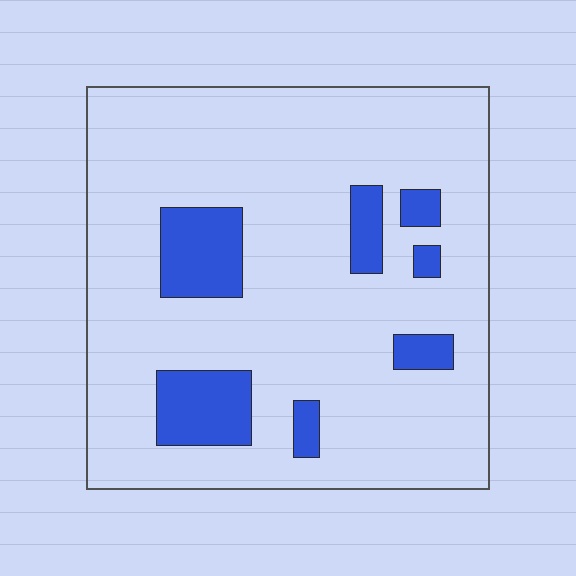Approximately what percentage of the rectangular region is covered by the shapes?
Approximately 15%.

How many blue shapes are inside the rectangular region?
7.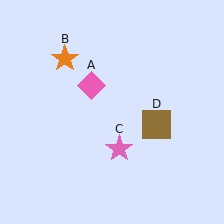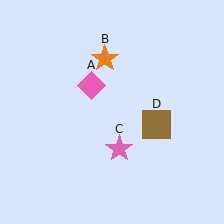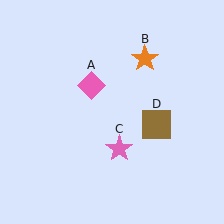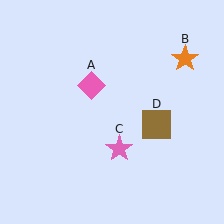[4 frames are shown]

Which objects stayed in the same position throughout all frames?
Pink diamond (object A) and pink star (object C) and brown square (object D) remained stationary.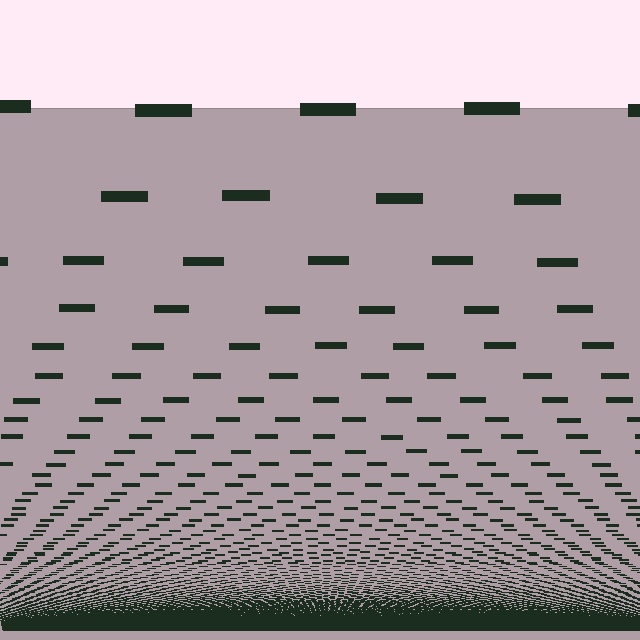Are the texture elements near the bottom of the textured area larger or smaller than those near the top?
Smaller. The gradient is inverted — elements near the bottom are smaller and denser.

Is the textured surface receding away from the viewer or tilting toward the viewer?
The surface appears to tilt toward the viewer. Texture elements get larger and sparser toward the top.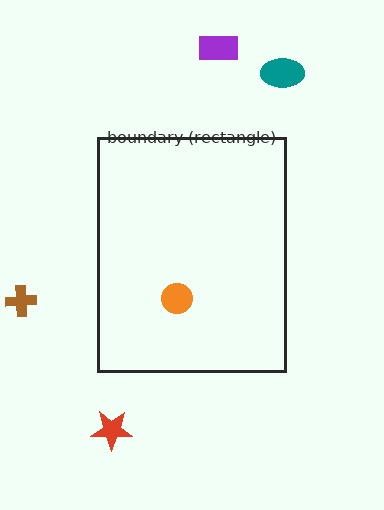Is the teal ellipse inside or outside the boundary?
Outside.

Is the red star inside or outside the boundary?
Outside.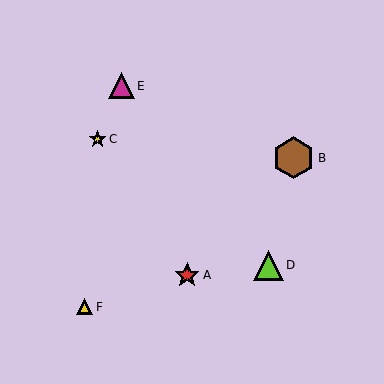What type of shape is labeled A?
Shape A is a red star.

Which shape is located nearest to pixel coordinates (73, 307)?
The yellow triangle (labeled F) at (85, 307) is nearest to that location.